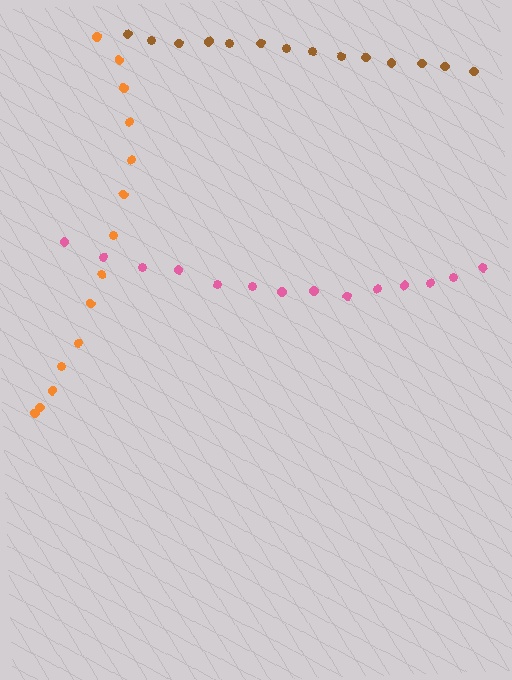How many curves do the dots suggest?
There are 3 distinct paths.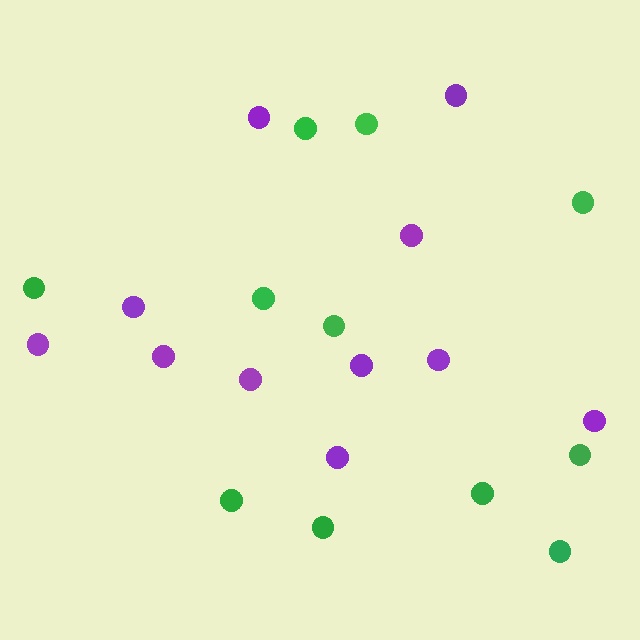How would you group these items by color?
There are 2 groups: one group of green circles (11) and one group of purple circles (11).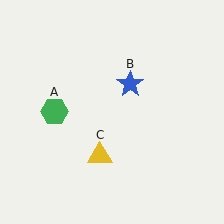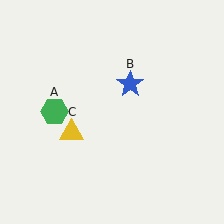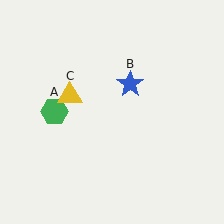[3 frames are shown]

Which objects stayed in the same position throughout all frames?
Green hexagon (object A) and blue star (object B) remained stationary.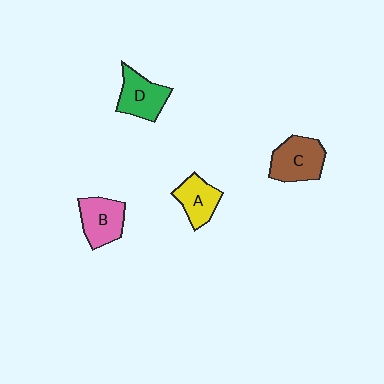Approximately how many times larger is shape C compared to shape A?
Approximately 1.3 times.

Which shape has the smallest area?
Shape A (yellow).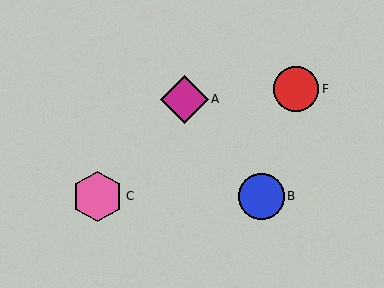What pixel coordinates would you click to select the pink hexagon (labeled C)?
Click at (98, 196) to select the pink hexagon C.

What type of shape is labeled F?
Shape F is a red circle.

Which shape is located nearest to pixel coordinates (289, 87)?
The red circle (labeled F) at (296, 89) is nearest to that location.